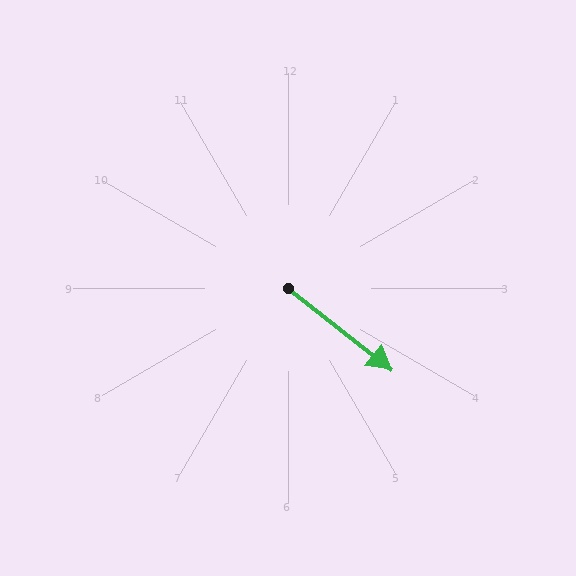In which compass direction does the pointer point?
Southeast.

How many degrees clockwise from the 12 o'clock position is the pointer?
Approximately 128 degrees.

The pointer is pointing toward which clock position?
Roughly 4 o'clock.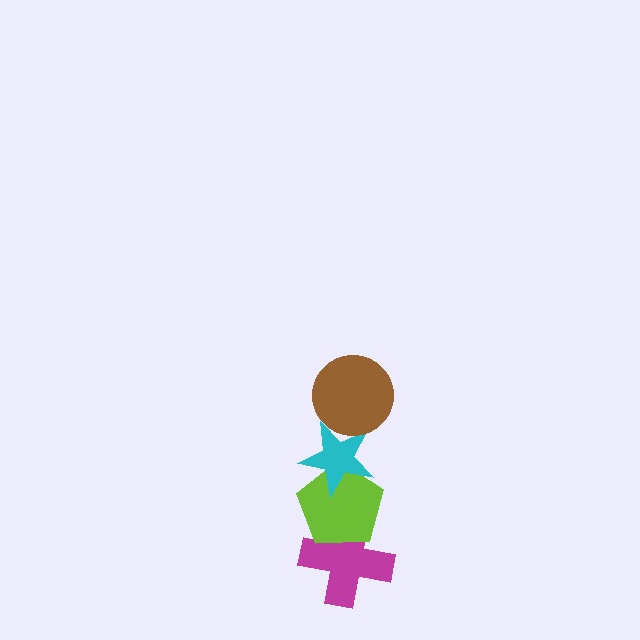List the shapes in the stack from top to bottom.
From top to bottom: the brown circle, the cyan star, the lime pentagon, the magenta cross.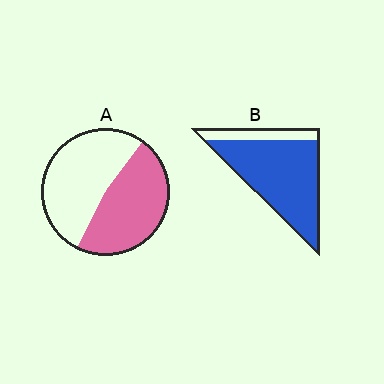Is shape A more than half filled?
Roughly half.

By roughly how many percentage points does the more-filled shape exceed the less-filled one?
By roughly 35 percentage points (B over A).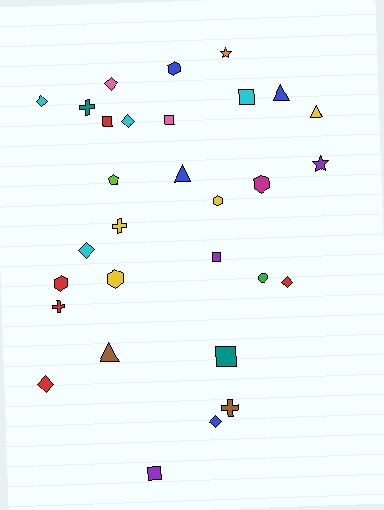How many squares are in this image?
There are 6 squares.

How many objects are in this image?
There are 30 objects.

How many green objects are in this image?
There is 1 green object.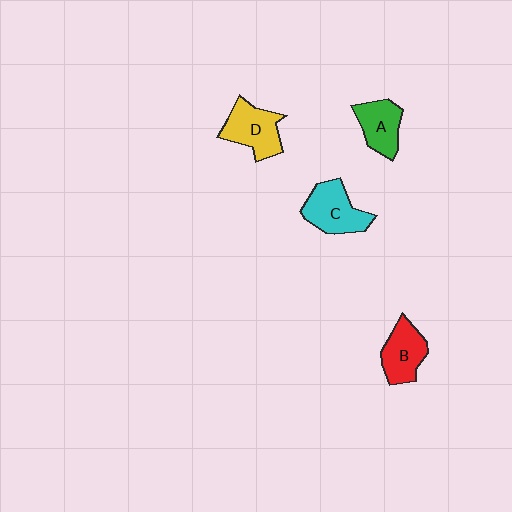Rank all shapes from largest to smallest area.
From largest to smallest: C (cyan), D (yellow), B (red), A (green).